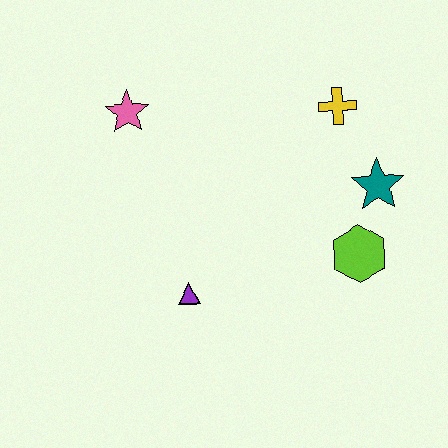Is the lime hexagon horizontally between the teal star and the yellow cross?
Yes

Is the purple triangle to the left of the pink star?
No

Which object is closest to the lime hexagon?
The teal star is closest to the lime hexagon.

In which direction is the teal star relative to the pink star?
The teal star is to the right of the pink star.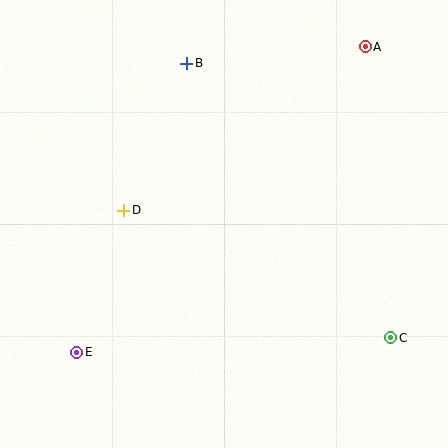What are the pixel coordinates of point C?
Point C is at (391, 338).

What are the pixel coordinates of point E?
Point E is at (77, 352).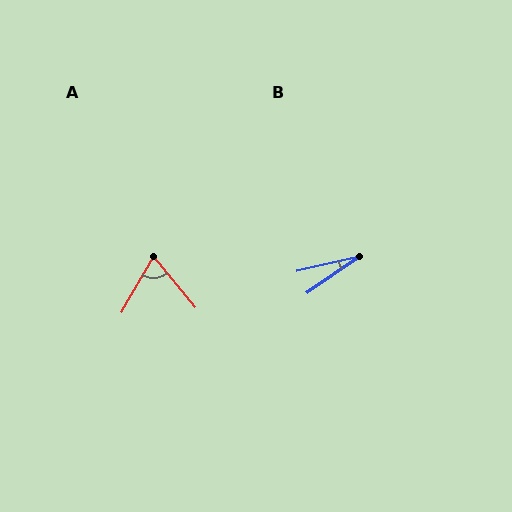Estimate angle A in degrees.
Approximately 69 degrees.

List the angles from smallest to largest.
B (22°), A (69°).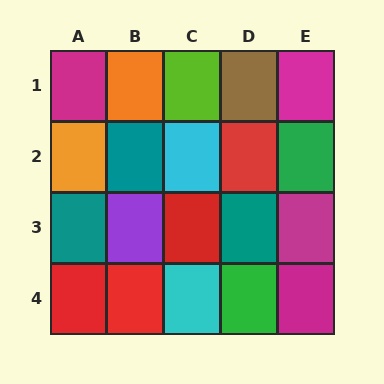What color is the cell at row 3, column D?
Teal.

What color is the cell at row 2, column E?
Green.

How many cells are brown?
1 cell is brown.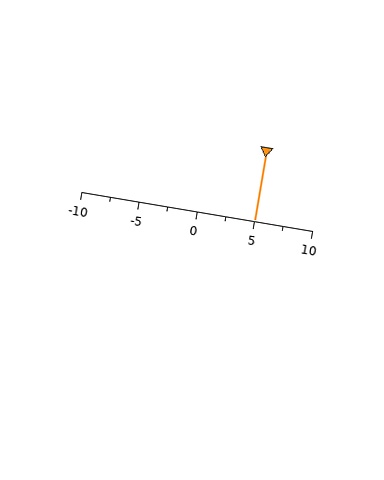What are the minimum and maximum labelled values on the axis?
The axis runs from -10 to 10.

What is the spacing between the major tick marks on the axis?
The major ticks are spaced 5 apart.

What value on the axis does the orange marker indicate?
The marker indicates approximately 5.